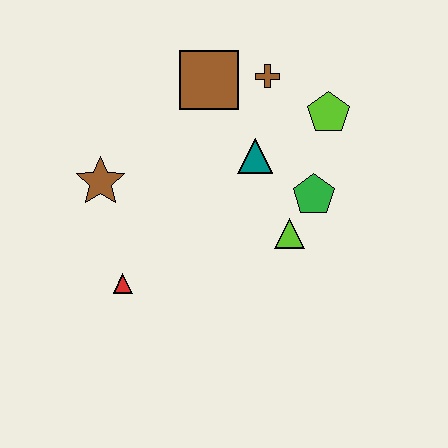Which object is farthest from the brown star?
The lime pentagon is farthest from the brown star.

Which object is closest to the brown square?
The brown cross is closest to the brown square.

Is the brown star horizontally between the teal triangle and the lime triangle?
No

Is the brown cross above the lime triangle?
Yes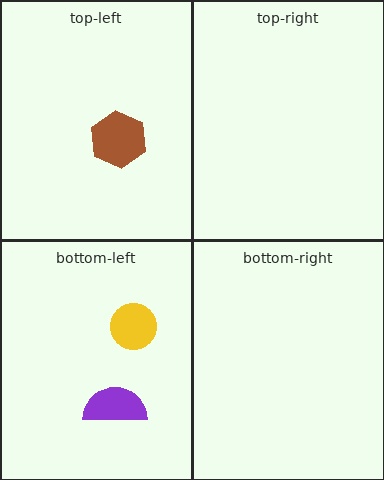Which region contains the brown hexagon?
The top-left region.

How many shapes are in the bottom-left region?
2.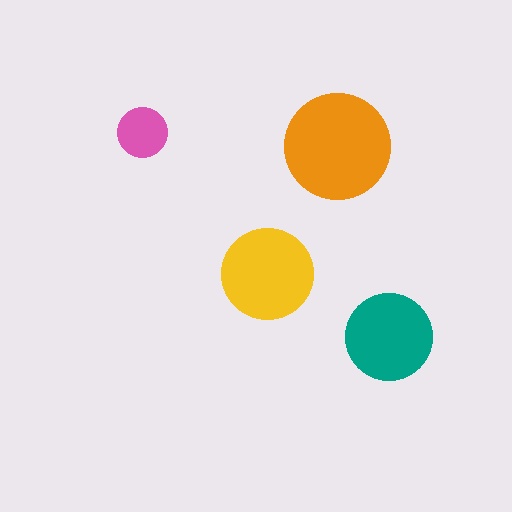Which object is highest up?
The pink circle is topmost.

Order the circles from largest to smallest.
the orange one, the yellow one, the teal one, the pink one.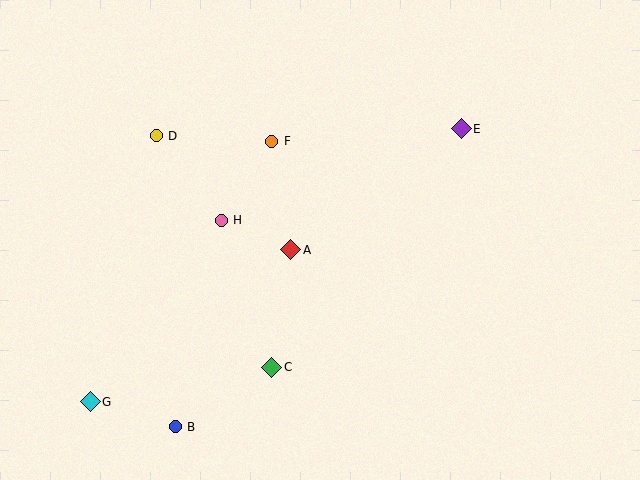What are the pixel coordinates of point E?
Point E is at (461, 129).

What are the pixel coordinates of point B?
Point B is at (175, 427).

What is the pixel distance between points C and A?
The distance between C and A is 119 pixels.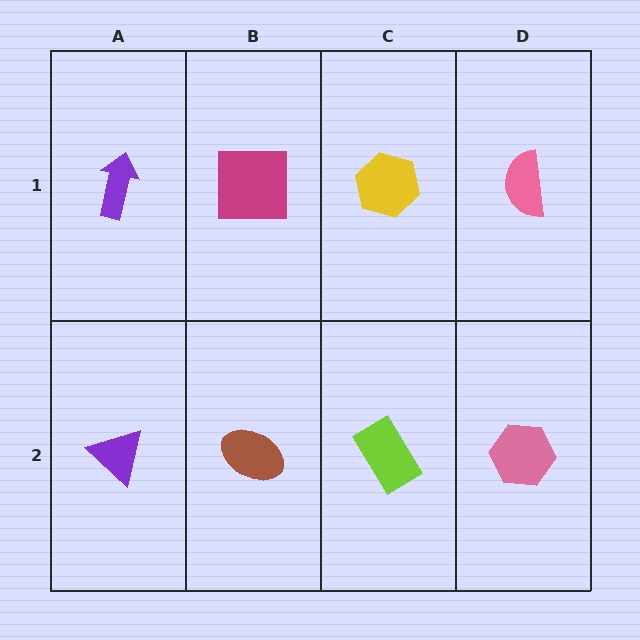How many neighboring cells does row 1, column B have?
3.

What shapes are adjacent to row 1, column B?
A brown ellipse (row 2, column B), a purple arrow (row 1, column A), a yellow hexagon (row 1, column C).